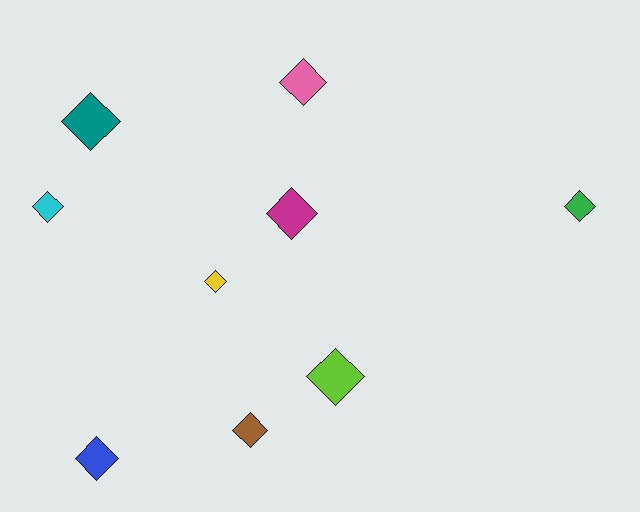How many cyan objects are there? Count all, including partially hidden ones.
There is 1 cyan object.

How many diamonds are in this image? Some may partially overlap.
There are 9 diamonds.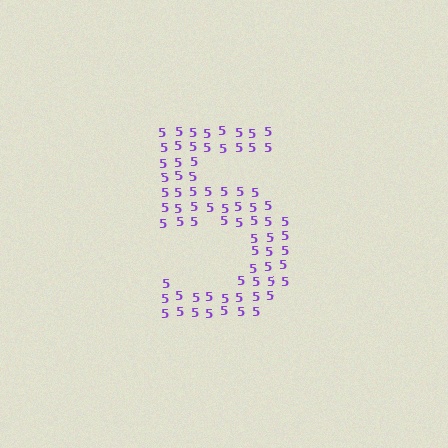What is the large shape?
The large shape is the digit 5.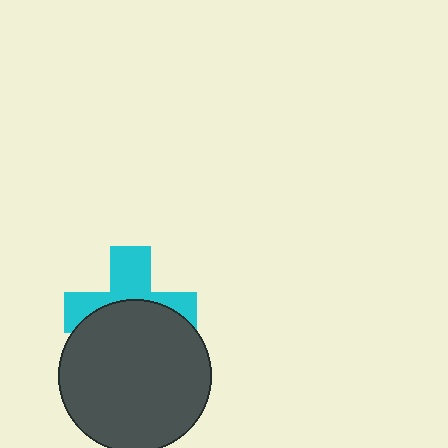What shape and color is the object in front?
The object in front is a dark gray circle.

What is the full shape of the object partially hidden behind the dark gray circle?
The partially hidden object is a cyan cross.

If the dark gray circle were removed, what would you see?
You would see the complete cyan cross.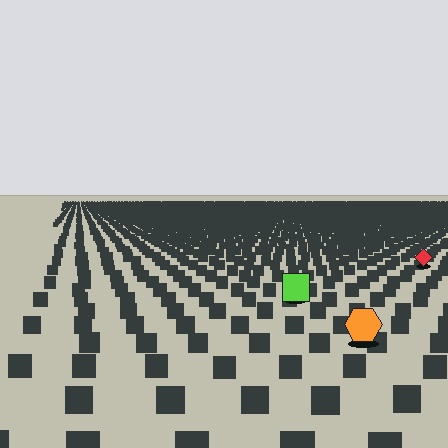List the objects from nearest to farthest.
From nearest to farthest: the orange hexagon, the lime square, the red diamond.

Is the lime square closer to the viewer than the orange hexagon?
No. The orange hexagon is closer — you can tell from the texture gradient: the ground texture is coarser near it.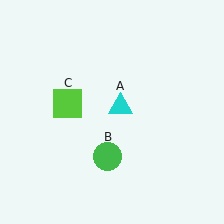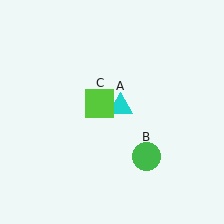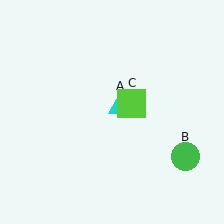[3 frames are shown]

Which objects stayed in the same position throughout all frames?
Cyan triangle (object A) remained stationary.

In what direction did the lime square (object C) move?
The lime square (object C) moved right.